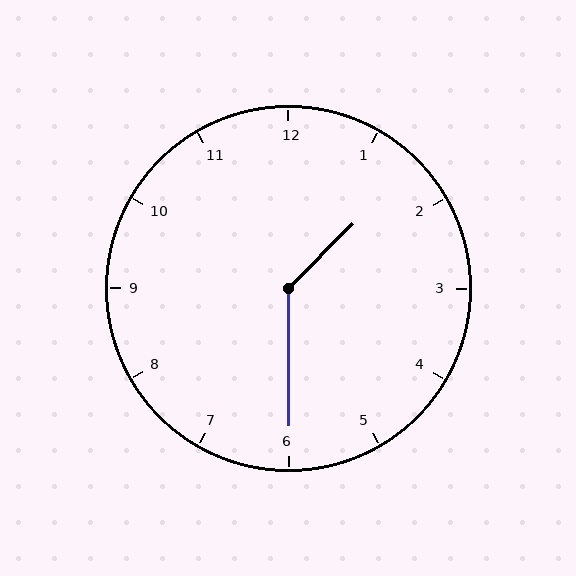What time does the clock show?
1:30.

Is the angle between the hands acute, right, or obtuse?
It is obtuse.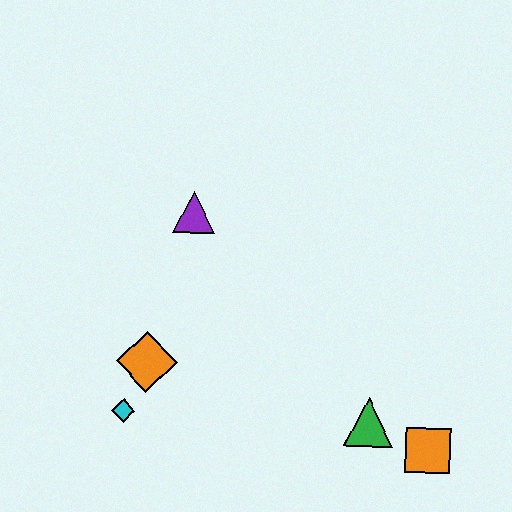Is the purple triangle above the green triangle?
Yes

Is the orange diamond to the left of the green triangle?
Yes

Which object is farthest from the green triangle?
The purple triangle is farthest from the green triangle.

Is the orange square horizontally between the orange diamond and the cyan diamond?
No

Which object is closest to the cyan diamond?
The orange diamond is closest to the cyan diamond.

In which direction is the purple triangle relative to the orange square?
The purple triangle is to the left of the orange square.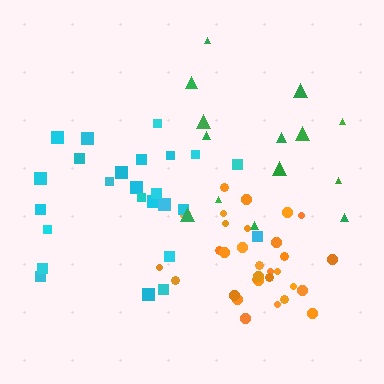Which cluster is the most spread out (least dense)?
Green.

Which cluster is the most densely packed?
Orange.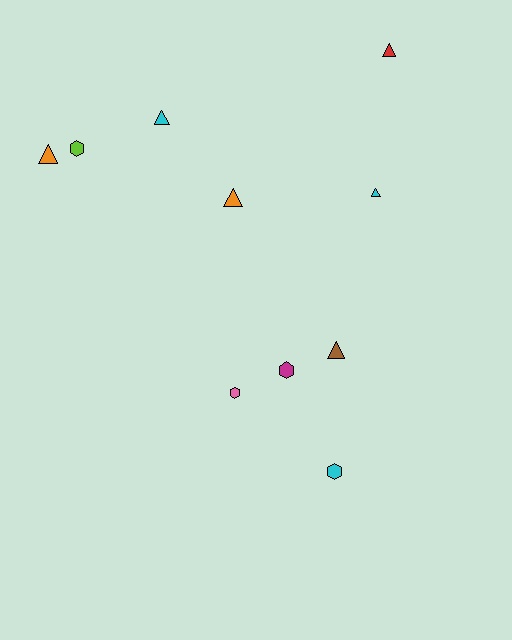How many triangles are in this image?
There are 6 triangles.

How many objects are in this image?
There are 10 objects.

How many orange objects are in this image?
There are 2 orange objects.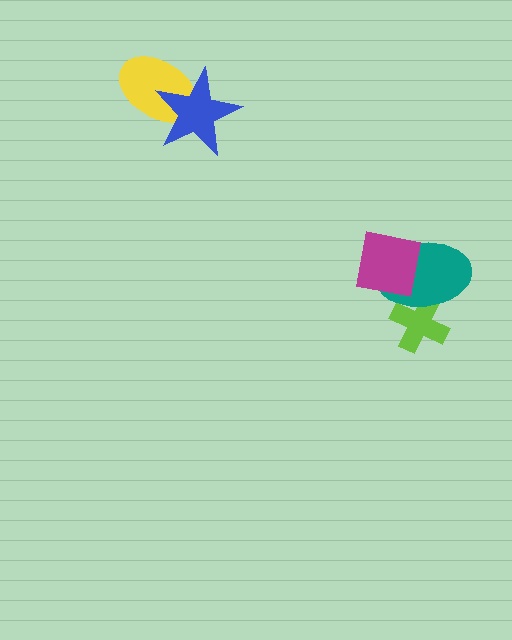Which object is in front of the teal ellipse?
The magenta square is in front of the teal ellipse.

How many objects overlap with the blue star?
1 object overlaps with the blue star.